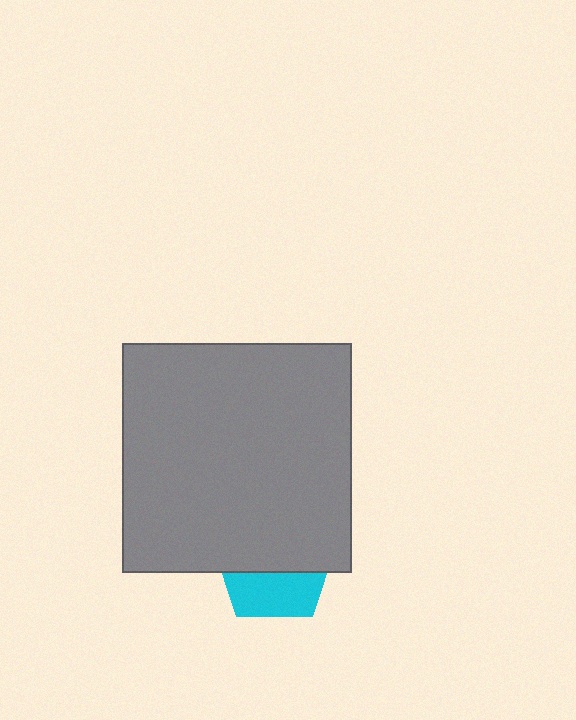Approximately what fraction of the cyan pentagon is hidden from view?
Roughly 61% of the cyan pentagon is hidden behind the gray square.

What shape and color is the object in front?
The object in front is a gray square.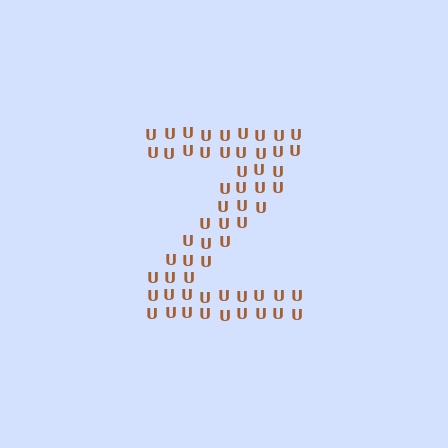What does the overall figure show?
The overall figure shows the letter Z.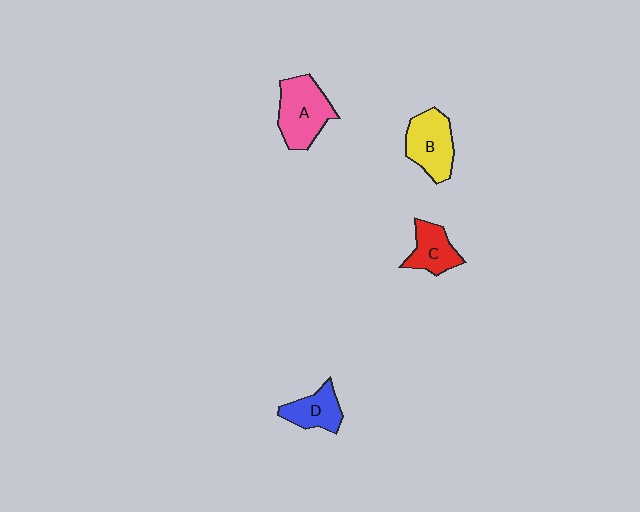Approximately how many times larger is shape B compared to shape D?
Approximately 1.4 times.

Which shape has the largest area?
Shape A (pink).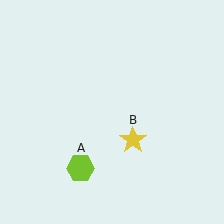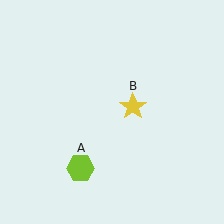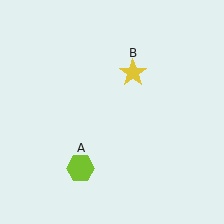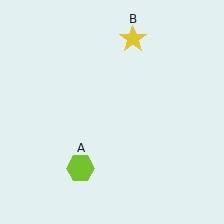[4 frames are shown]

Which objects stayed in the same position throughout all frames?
Lime hexagon (object A) remained stationary.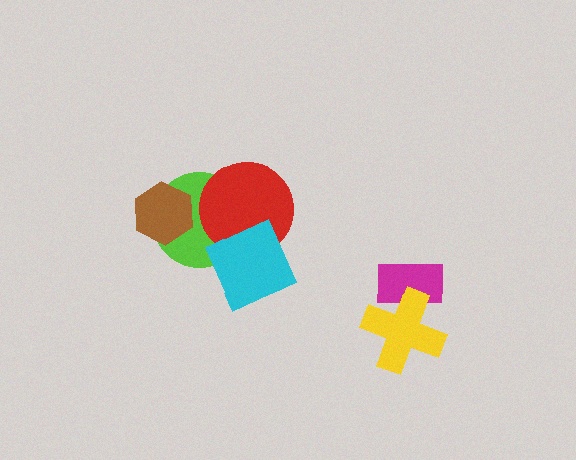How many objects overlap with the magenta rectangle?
1 object overlaps with the magenta rectangle.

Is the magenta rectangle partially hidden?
Yes, it is partially covered by another shape.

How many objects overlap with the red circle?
2 objects overlap with the red circle.